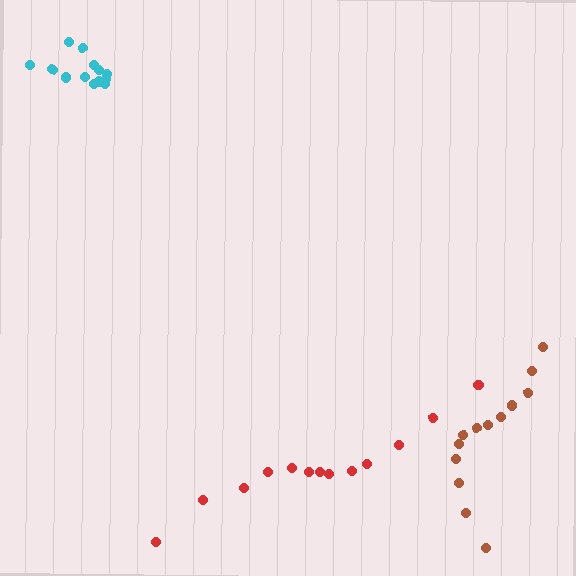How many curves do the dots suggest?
There are 3 distinct paths.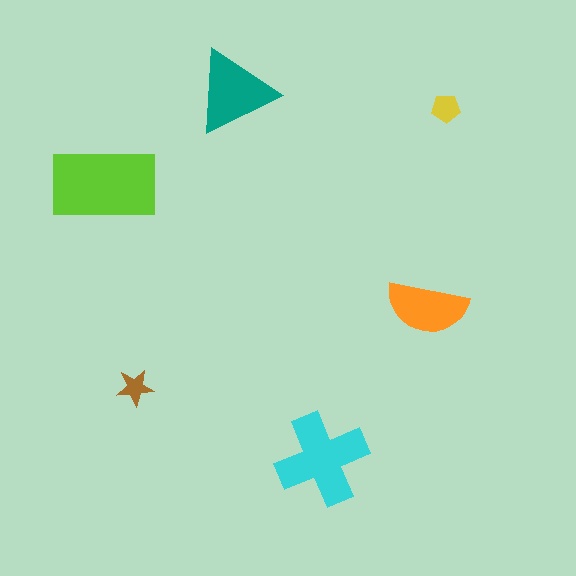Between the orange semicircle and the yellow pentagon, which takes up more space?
The orange semicircle.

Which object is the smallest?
The brown star.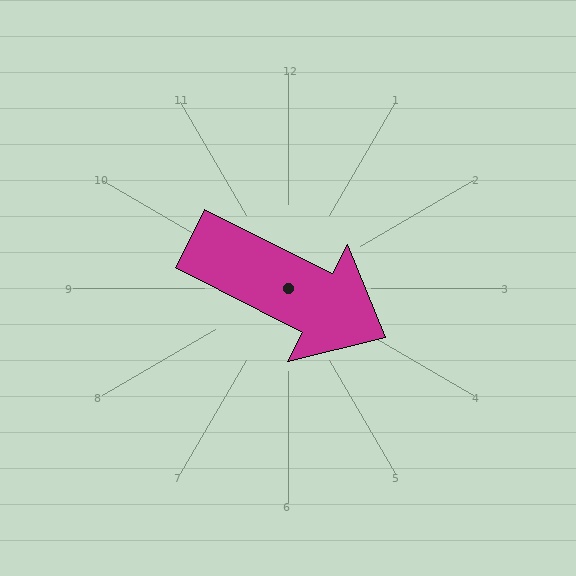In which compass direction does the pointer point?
Southeast.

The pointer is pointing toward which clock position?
Roughly 4 o'clock.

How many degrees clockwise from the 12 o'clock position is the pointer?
Approximately 117 degrees.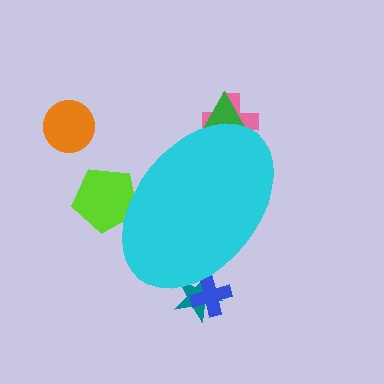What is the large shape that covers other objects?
A cyan ellipse.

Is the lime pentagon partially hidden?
Yes, the lime pentagon is partially hidden behind the cyan ellipse.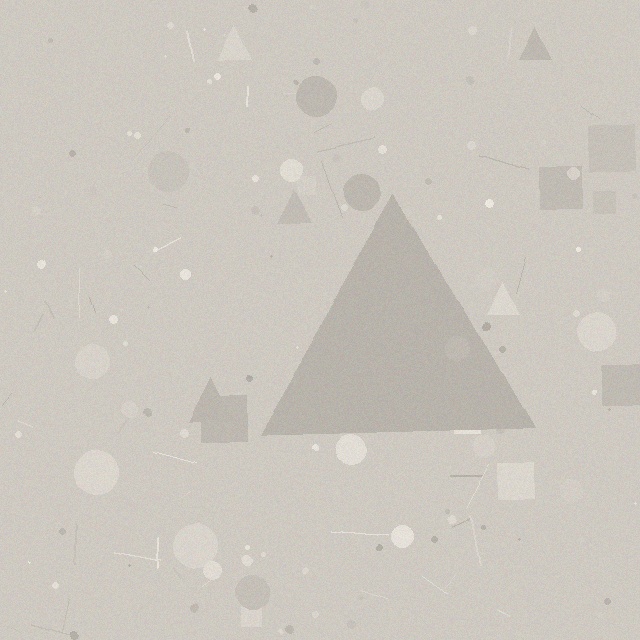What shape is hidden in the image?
A triangle is hidden in the image.